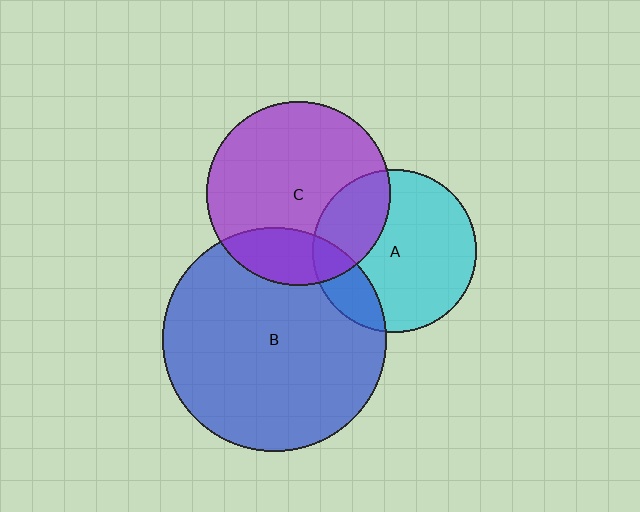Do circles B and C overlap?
Yes.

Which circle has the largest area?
Circle B (blue).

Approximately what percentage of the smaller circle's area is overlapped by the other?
Approximately 20%.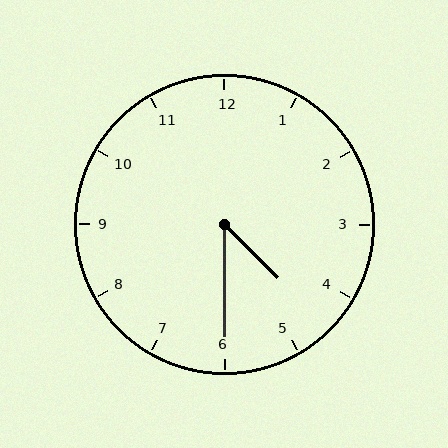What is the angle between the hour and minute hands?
Approximately 45 degrees.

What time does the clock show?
4:30.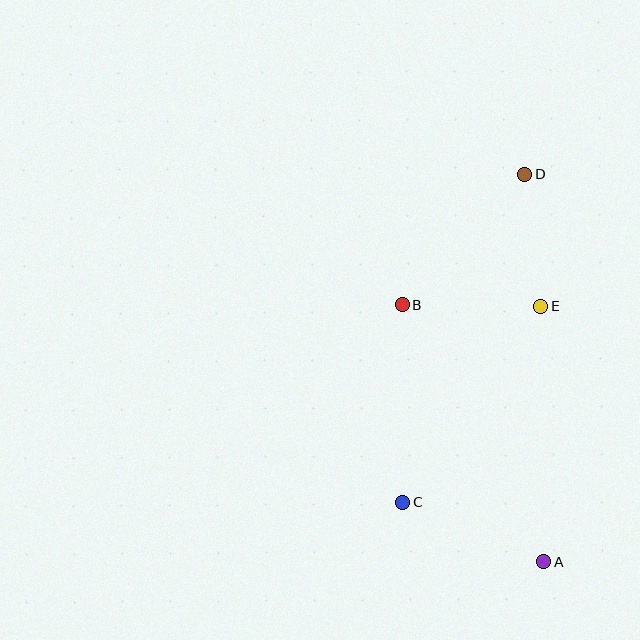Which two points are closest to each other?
Points D and E are closest to each other.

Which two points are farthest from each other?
Points A and D are farthest from each other.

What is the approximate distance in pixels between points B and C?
The distance between B and C is approximately 197 pixels.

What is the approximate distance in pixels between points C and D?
The distance between C and D is approximately 350 pixels.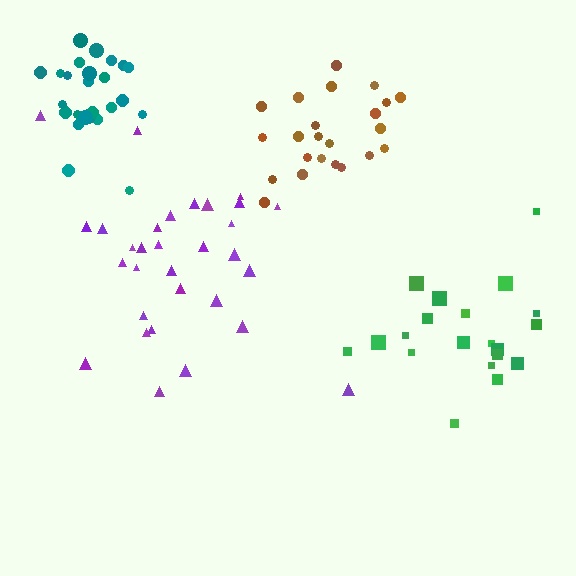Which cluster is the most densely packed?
Teal.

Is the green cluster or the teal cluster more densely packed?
Teal.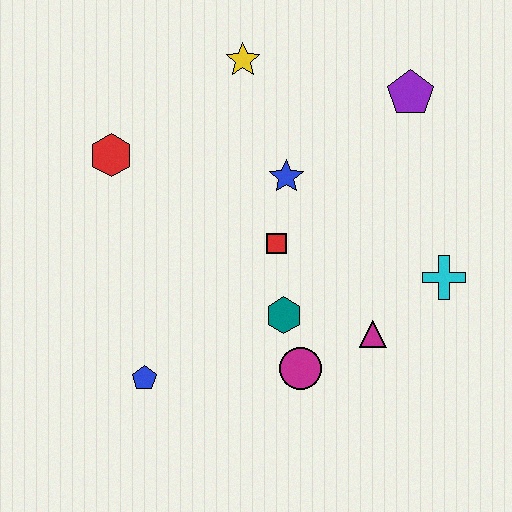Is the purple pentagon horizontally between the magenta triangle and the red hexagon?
No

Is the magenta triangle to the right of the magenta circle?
Yes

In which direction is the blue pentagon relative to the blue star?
The blue pentagon is below the blue star.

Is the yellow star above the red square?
Yes